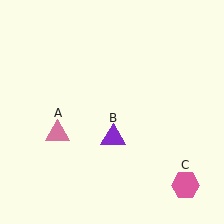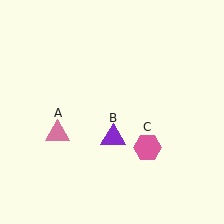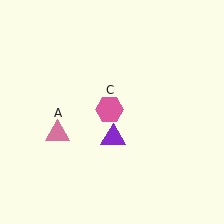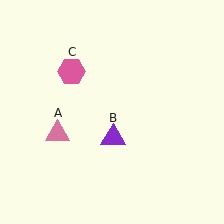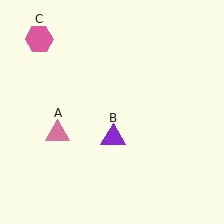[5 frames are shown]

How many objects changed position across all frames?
1 object changed position: pink hexagon (object C).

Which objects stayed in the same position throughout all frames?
Pink triangle (object A) and purple triangle (object B) remained stationary.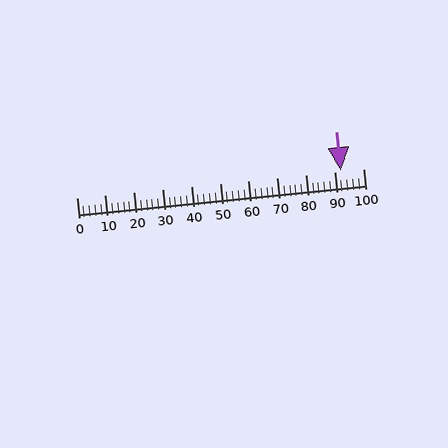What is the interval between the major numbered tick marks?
The major tick marks are spaced 10 units apart.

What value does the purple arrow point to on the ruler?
The purple arrow points to approximately 92.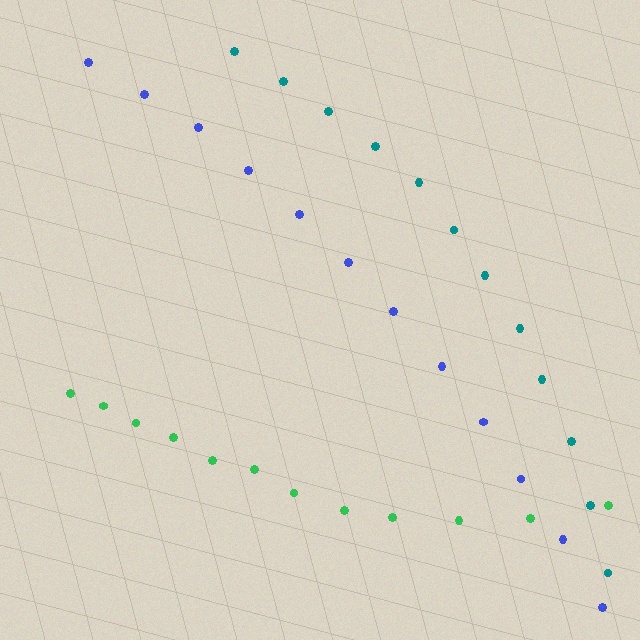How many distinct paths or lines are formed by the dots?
There are 3 distinct paths.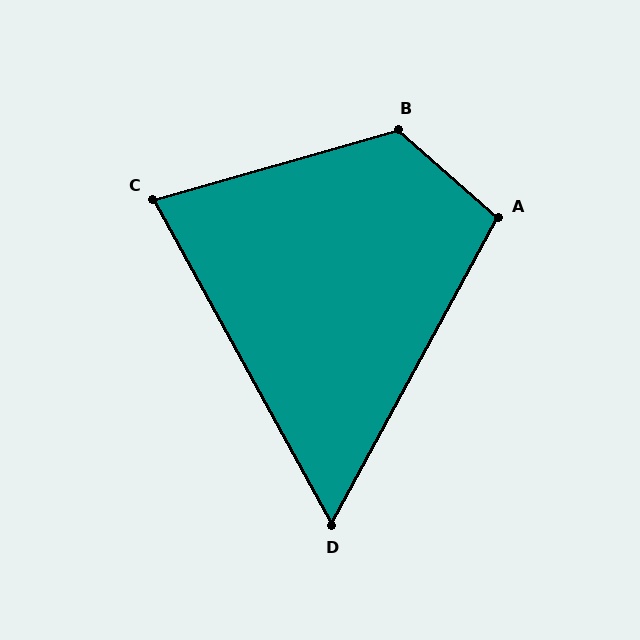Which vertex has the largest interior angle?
B, at approximately 123 degrees.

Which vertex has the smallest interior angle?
D, at approximately 57 degrees.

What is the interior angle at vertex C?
Approximately 77 degrees (acute).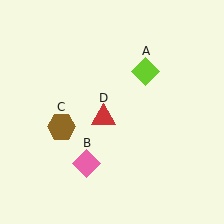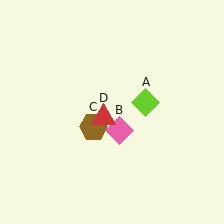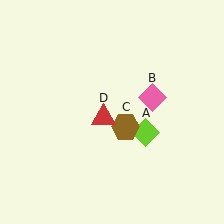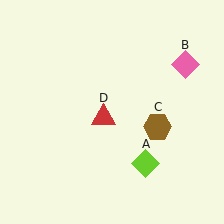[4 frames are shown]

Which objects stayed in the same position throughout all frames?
Red triangle (object D) remained stationary.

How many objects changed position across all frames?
3 objects changed position: lime diamond (object A), pink diamond (object B), brown hexagon (object C).